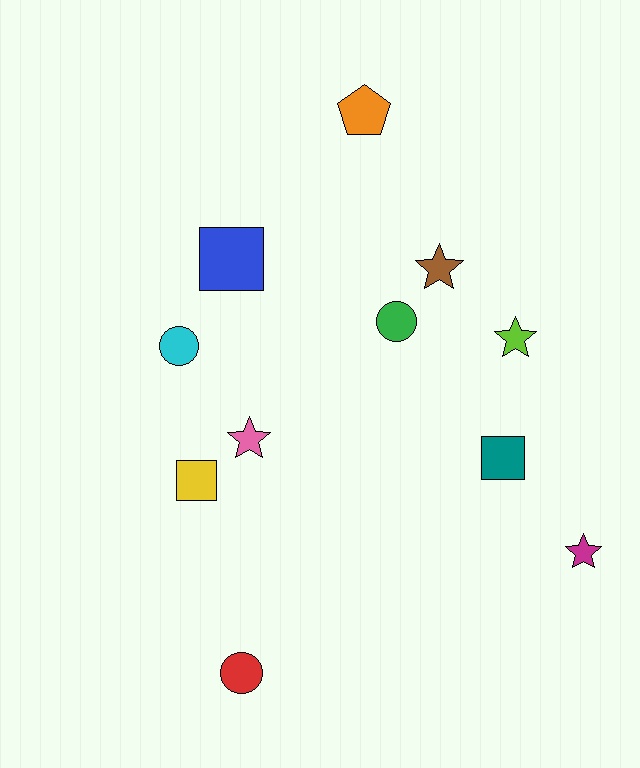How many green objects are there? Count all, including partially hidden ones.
There is 1 green object.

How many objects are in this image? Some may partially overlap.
There are 11 objects.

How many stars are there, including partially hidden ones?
There are 4 stars.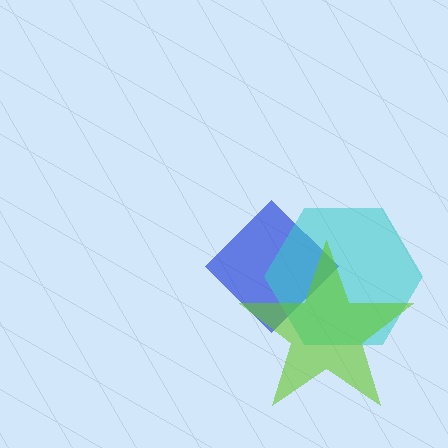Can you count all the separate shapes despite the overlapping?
Yes, there are 3 separate shapes.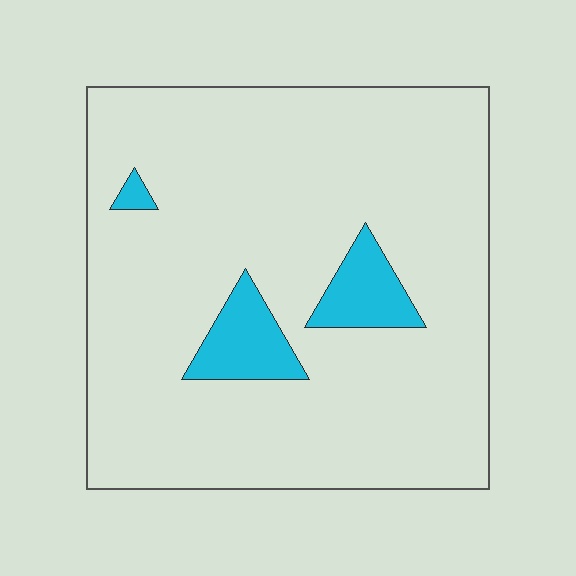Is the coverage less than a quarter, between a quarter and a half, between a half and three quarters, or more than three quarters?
Less than a quarter.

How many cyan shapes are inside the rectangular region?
3.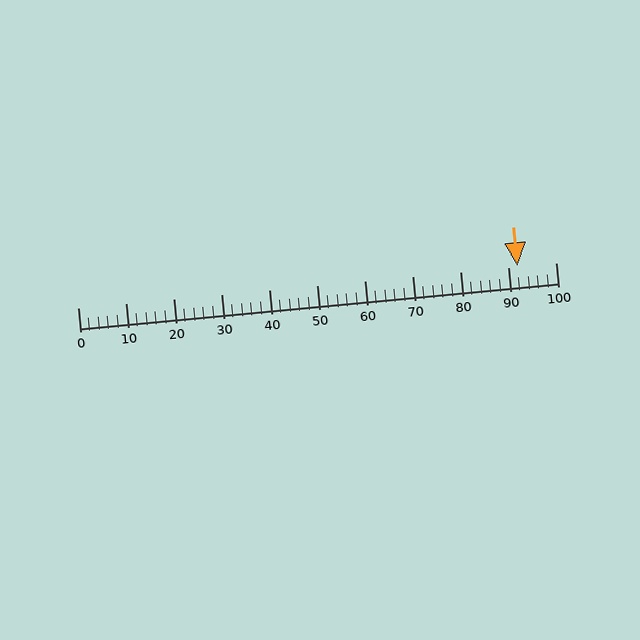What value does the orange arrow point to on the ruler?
The orange arrow points to approximately 92.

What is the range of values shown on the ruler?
The ruler shows values from 0 to 100.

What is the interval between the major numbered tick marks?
The major tick marks are spaced 10 units apart.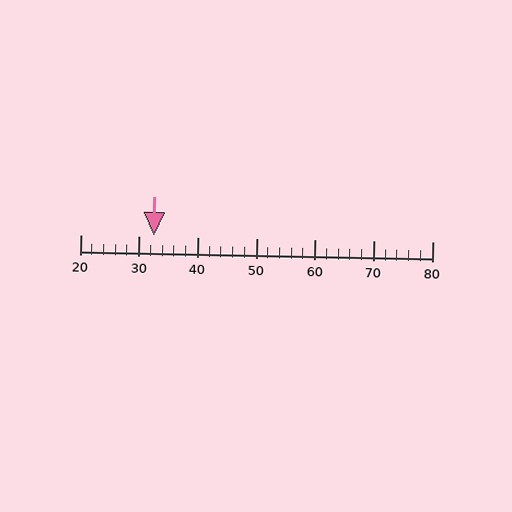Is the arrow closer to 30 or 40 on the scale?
The arrow is closer to 30.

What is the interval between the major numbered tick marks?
The major tick marks are spaced 10 units apart.